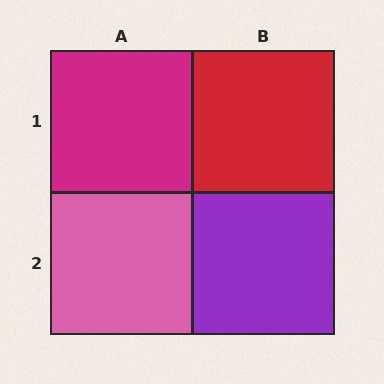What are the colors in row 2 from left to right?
Pink, purple.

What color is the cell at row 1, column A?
Magenta.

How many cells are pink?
1 cell is pink.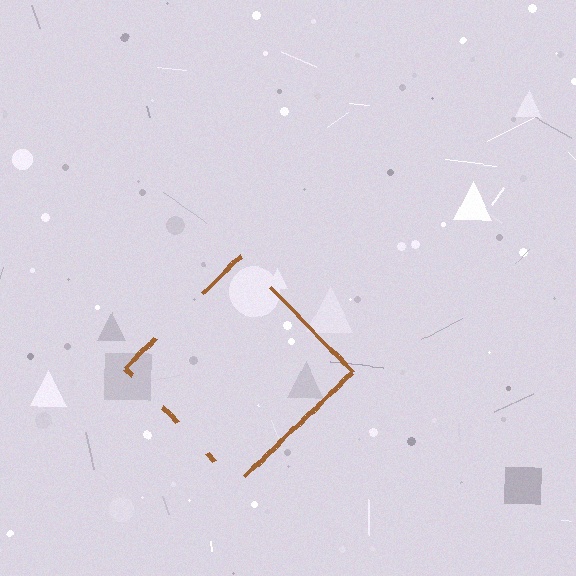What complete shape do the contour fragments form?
The contour fragments form a diamond.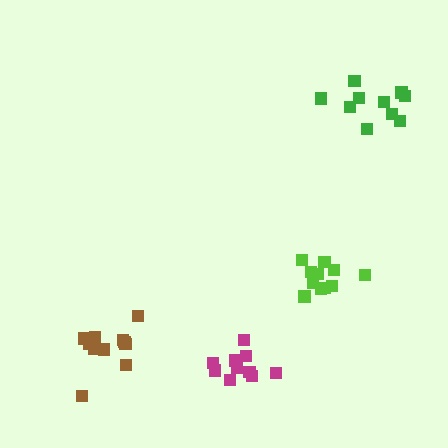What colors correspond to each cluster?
The clusters are colored: lime, brown, green, magenta.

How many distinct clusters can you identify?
There are 4 distinct clusters.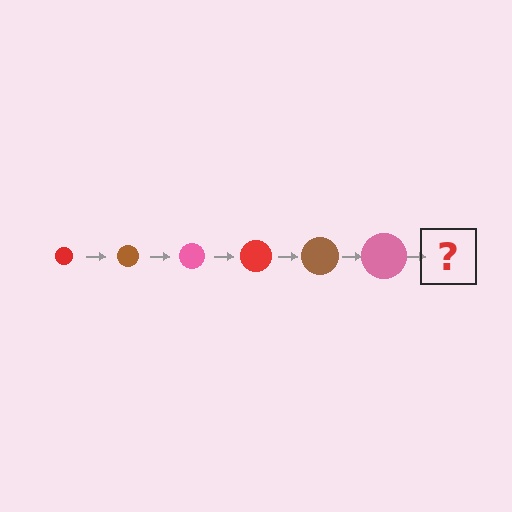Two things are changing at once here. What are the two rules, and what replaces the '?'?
The two rules are that the circle grows larger each step and the color cycles through red, brown, and pink. The '?' should be a red circle, larger than the previous one.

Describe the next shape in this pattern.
It should be a red circle, larger than the previous one.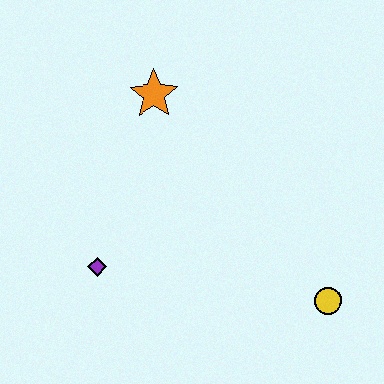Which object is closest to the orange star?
The purple diamond is closest to the orange star.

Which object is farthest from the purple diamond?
The yellow circle is farthest from the purple diamond.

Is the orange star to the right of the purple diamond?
Yes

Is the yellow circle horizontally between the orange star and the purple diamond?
No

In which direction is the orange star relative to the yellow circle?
The orange star is above the yellow circle.